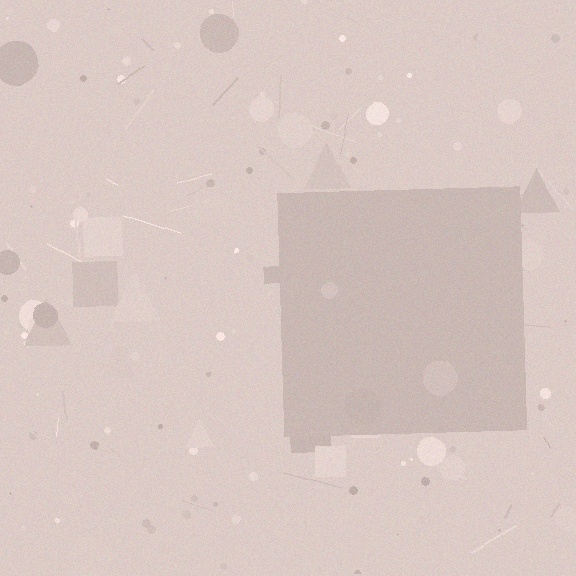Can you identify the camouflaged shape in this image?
The camouflaged shape is a square.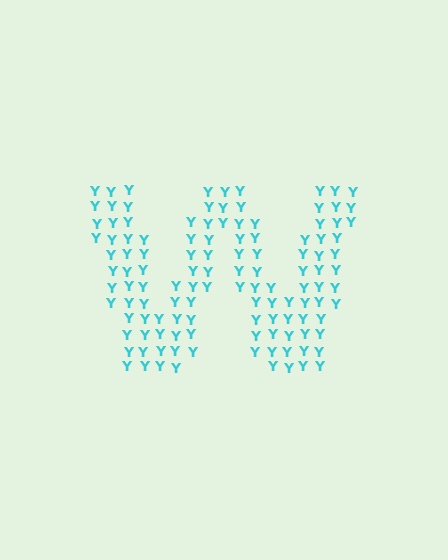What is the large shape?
The large shape is the letter W.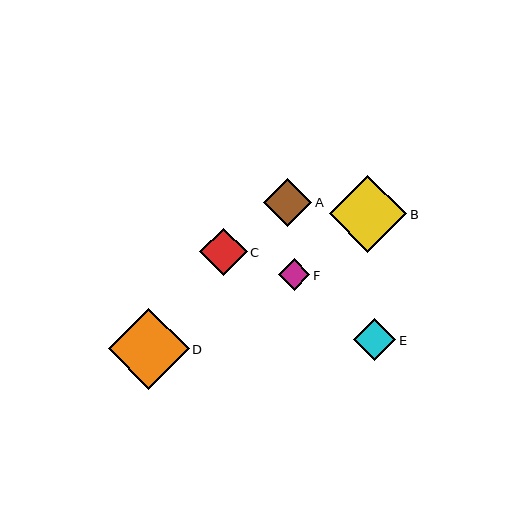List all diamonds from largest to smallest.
From largest to smallest: D, B, A, C, E, F.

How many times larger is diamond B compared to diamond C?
Diamond B is approximately 1.6 times the size of diamond C.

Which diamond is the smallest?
Diamond F is the smallest with a size of approximately 31 pixels.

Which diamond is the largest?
Diamond D is the largest with a size of approximately 81 pixels.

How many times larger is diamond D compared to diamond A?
Diamond D is approximately 1.7 times the size of diamond A.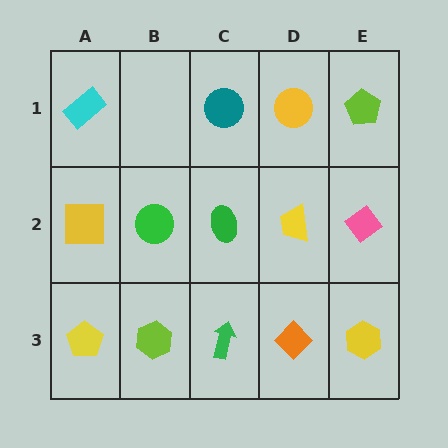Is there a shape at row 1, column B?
No, that cell is empty.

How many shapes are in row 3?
5 shapes.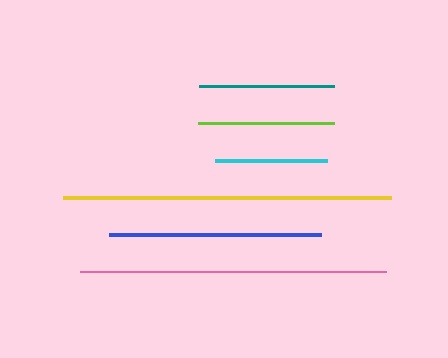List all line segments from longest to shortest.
From longest to shortest: yellow, pink, blue, lime, teal, cyan.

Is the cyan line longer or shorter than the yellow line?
The yellow line is longer than the cyan line.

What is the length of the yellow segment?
The yellow segment is approximately 328 pixels long.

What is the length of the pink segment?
The pink segment is approximately 306 pixels long.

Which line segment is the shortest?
The cyan line is the shortest at approximately 112 pixels.